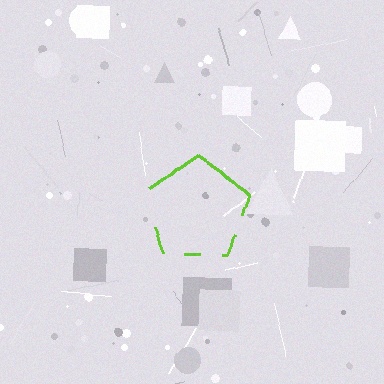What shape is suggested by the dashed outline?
The dashed outline suggests a pentagon.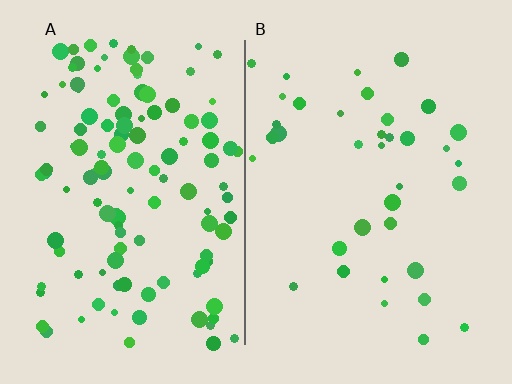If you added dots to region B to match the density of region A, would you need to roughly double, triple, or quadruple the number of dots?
Approximately triple.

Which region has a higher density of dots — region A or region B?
A (the left).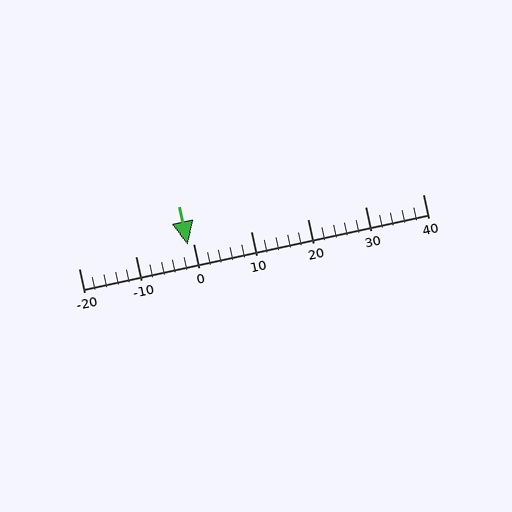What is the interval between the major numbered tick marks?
The major tick marks are spaced 10 units apart.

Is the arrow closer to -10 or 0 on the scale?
The arrow is closer to 0.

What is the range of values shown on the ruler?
The ruler shows values from -20 to 40.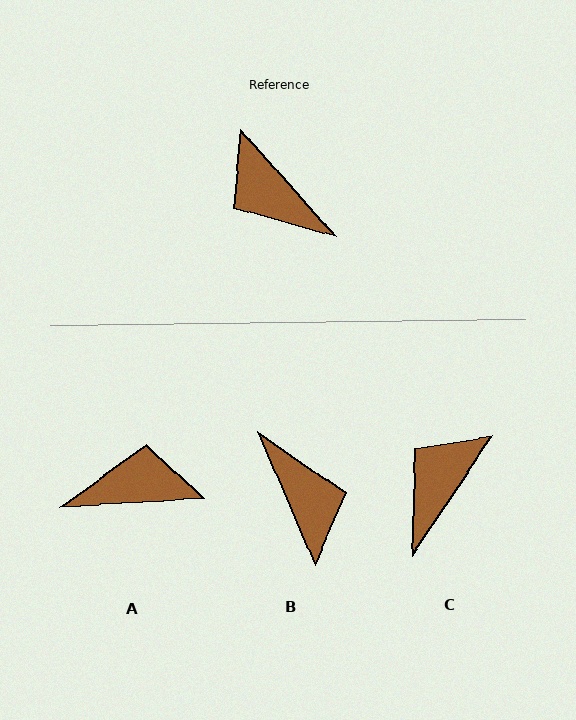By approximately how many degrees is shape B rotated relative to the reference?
Approximately 161 degrees counter-clockwise.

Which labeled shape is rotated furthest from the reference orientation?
B, about 161 degrees away.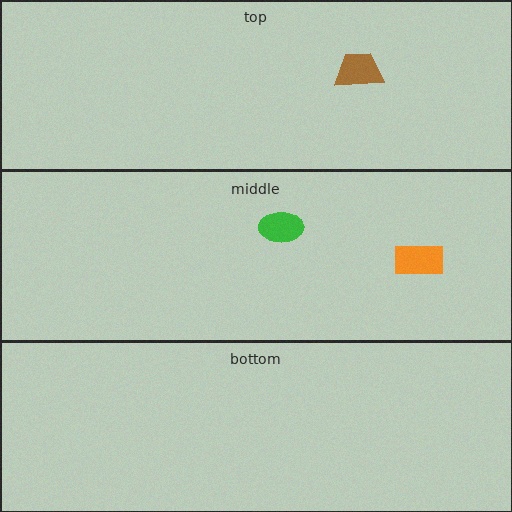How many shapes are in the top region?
1.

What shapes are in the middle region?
The green ellipse, the orange rectangle.